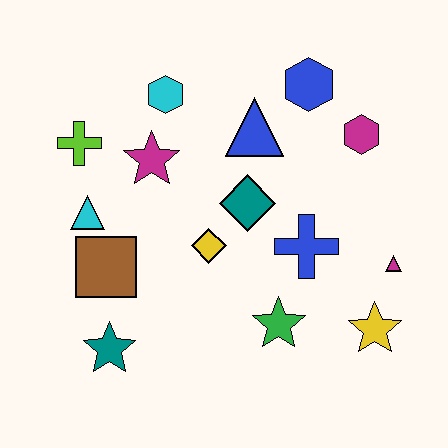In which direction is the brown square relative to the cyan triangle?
The brown square is below the cyan triangle.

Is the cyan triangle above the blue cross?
Yes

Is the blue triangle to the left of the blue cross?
Yes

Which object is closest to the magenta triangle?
The yellow star is closest to the magenta triangle.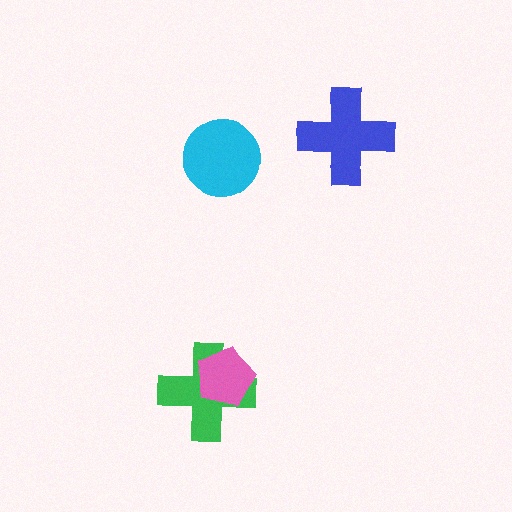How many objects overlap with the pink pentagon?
1 object overlaps with the pink pentagon.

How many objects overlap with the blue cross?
0 objects overlap with the blue cross.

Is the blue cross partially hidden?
No, no other shape covers it.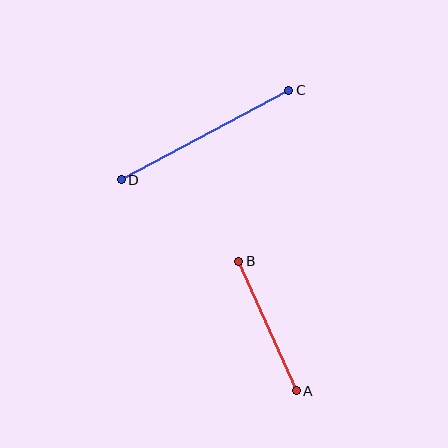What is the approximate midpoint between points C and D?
The midpoint is at approximately (205, 135) pixels.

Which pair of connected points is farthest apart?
Points C and D are farthest apart.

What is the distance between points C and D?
The distance is approximately 190 pixels.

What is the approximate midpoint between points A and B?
The midpoint is at approximately (268, 326) pixels.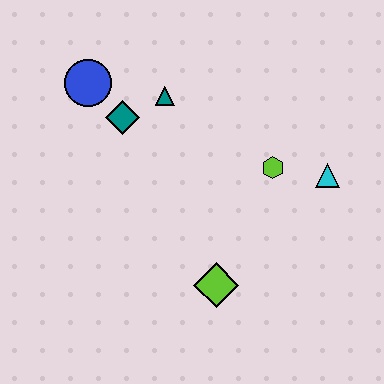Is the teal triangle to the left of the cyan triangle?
Yes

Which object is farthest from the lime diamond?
The blue circle is farthest from the lime diamond.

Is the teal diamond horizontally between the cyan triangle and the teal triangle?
No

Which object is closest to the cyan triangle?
The lime hexagon is closest to the cyan triangle.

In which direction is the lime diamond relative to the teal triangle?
The lime diamond is below the teal triangle.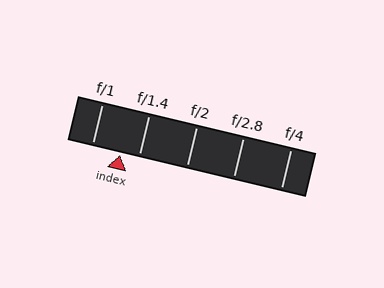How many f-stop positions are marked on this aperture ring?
There are 5 f-stop positions marked.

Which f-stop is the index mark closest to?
The index mark is closest to f/1.4.